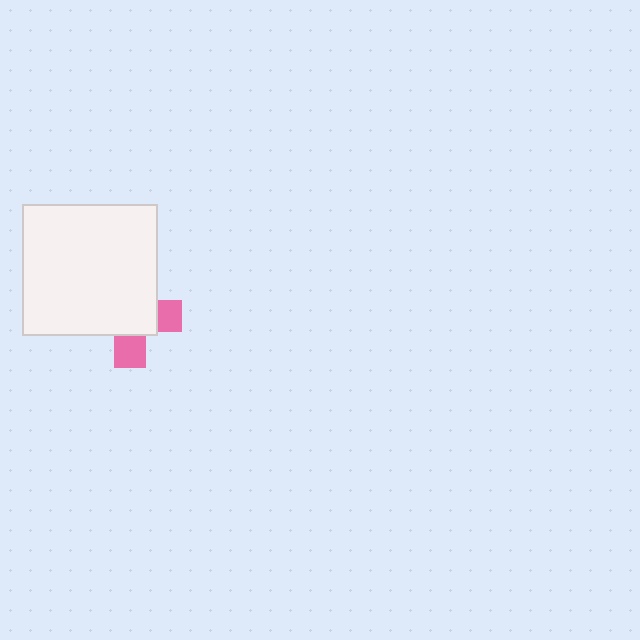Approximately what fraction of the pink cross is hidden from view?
Roughly 68% of the pink cross is hidden behind the white rectangle.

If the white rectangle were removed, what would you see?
You would see the complete pink cross.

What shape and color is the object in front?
The object in front is a white rectangle.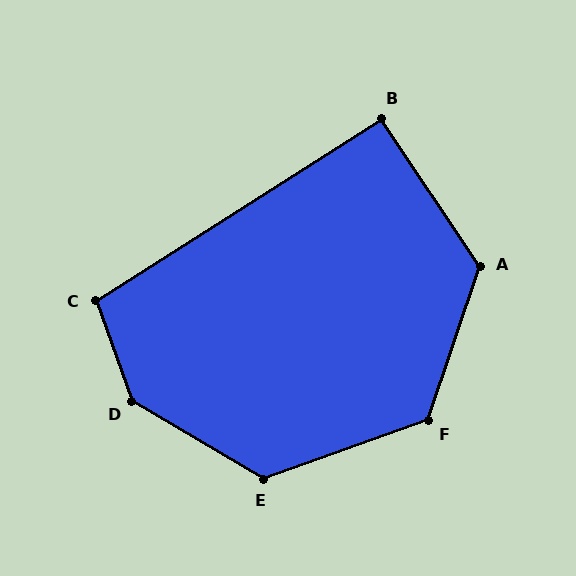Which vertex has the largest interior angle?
D, at approximately 141 degrees.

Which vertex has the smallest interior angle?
B, at approximately 91 degrees.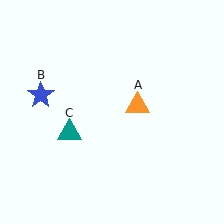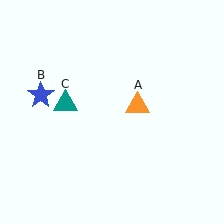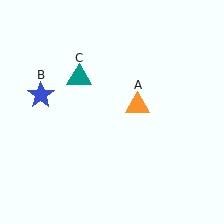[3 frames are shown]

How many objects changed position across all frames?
1 object changed position: teal triangle (object C).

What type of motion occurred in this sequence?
The teal triangle (object C) rotated clockwise around the center of the scene.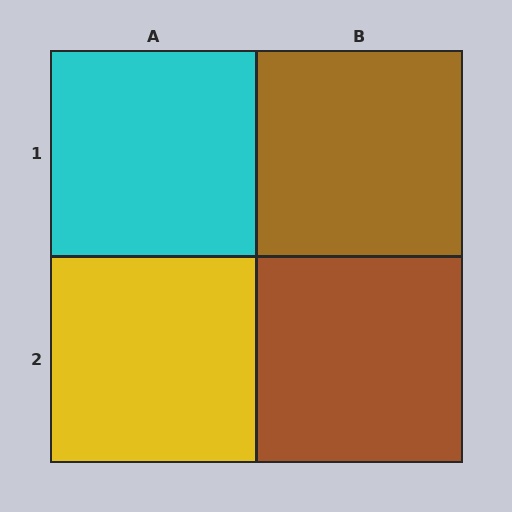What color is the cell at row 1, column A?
Cyan.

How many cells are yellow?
1 cell is yellow.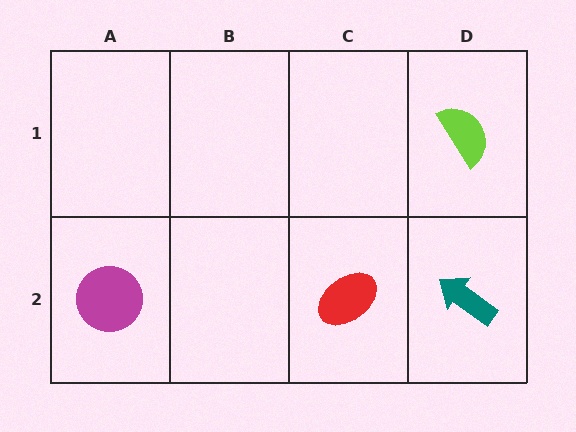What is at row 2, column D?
A teal arrow.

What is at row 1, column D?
A lime semicircle.